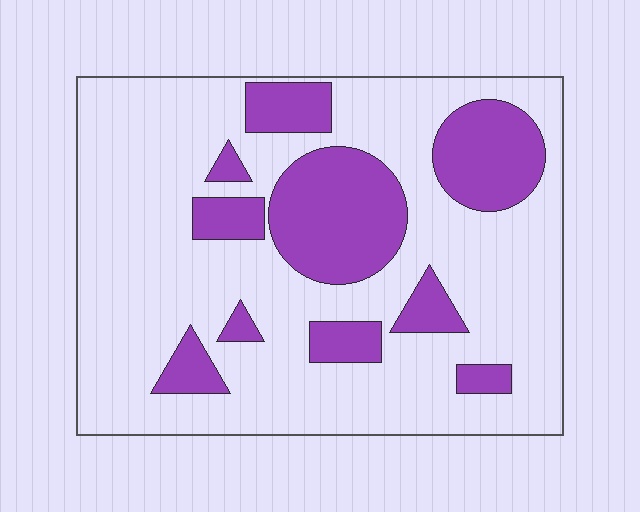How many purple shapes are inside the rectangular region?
10.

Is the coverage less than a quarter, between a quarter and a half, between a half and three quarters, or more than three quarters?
Between a quarter and a half.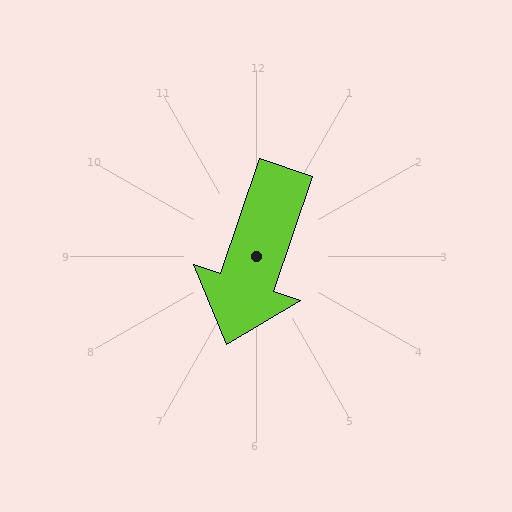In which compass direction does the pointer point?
South.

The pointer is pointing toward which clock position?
Roughly 7 o'clock.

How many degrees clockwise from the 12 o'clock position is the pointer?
Approximately 199 degrees.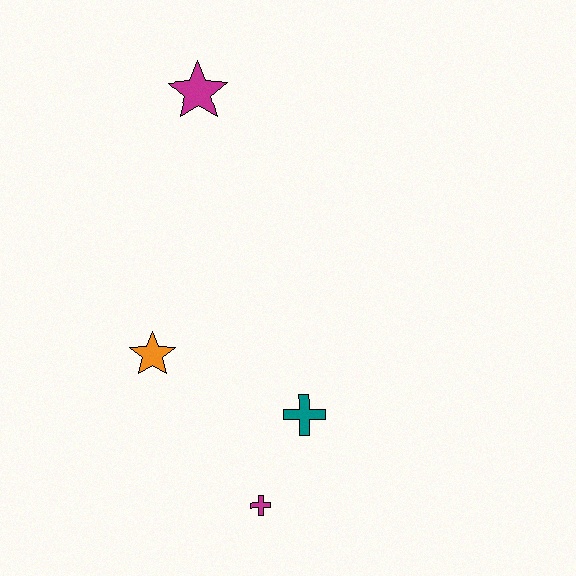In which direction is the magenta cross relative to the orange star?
The magenta cross is below the orange star.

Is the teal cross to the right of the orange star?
Yes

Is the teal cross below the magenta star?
Yes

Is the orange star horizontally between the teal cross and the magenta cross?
No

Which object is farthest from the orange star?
The magenta star is farthest from the orange star.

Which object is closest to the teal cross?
The magenta cross is closest to the teal cross.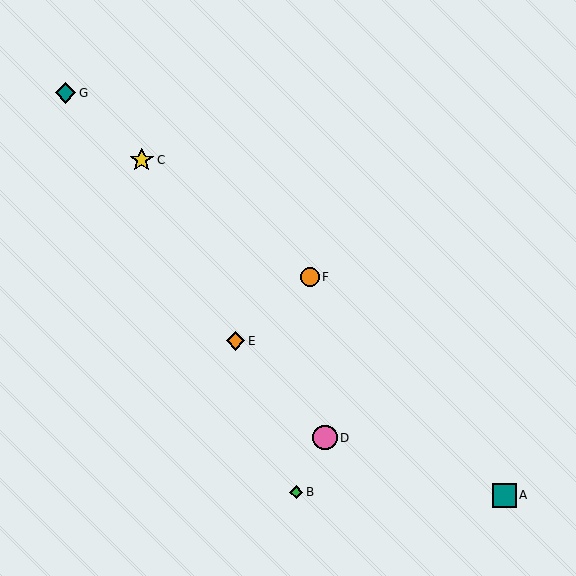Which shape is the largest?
The pink circle (labeled D) is the largest.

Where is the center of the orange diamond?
The center of the orange diamond is at (236, 341).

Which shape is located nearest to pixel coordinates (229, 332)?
The orange diamond (labeled E) at (236, 341) is nearest to that location.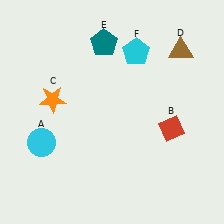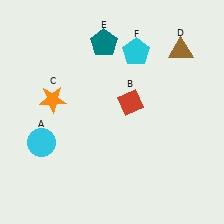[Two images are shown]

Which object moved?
The red diamond (B) moved left.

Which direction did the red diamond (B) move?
The red diamond (B) moved left.